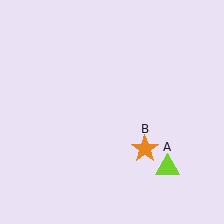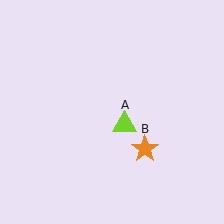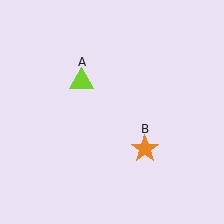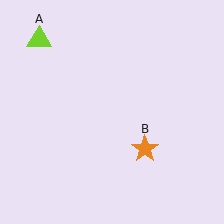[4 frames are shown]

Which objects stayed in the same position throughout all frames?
Orange star (object B) remained stationary.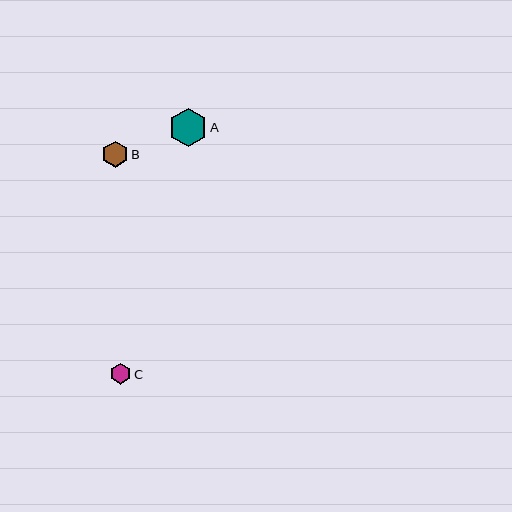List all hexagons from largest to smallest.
From largest to smallest: A, B, C.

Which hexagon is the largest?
Hexagon A is the largest with a size of approximately 39 pixels.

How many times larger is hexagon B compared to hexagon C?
Hexagon B is approximately 1.3 times the size of hexagon C.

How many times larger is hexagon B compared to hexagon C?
Hexagon B is approximately 1.3 times the size of hexagon C.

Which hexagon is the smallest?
Hexagon C is the smallest with a size of approximately 21 pixels.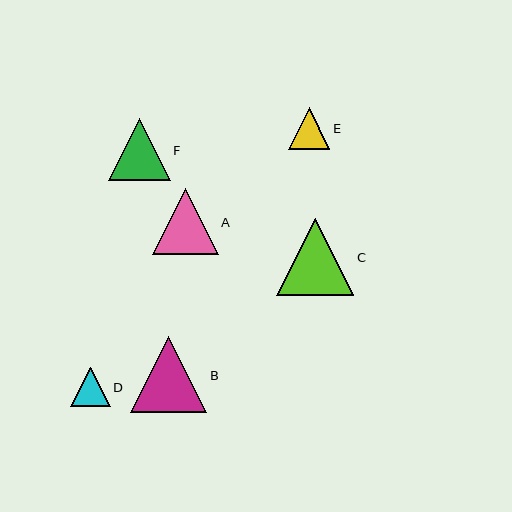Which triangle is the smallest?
Triangle D is the smallest with a size of approximately 40 pixels.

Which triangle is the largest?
Triangle C is the largest with a size of approximately 77 pixels.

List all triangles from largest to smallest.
From largest to smallest: C, B, A, F, E, D.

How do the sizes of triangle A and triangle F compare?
Triangle A and triangle F are approximately the same size.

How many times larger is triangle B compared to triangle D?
Triangle B is approximately 1.9 times the size of triangle D.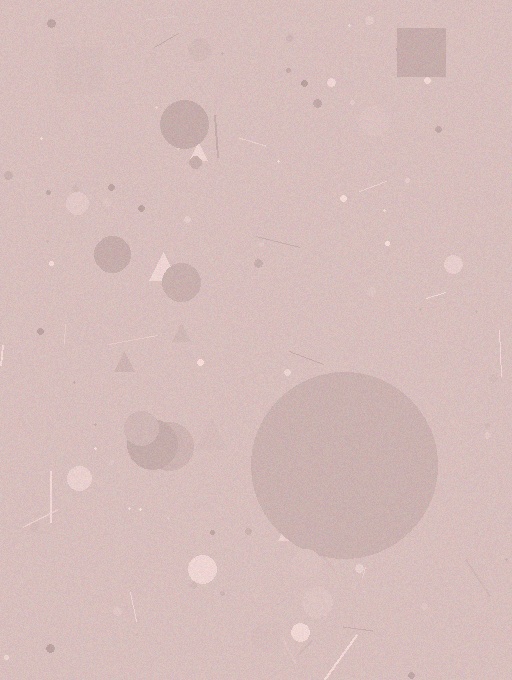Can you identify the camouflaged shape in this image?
The camouflaged shape is a circle.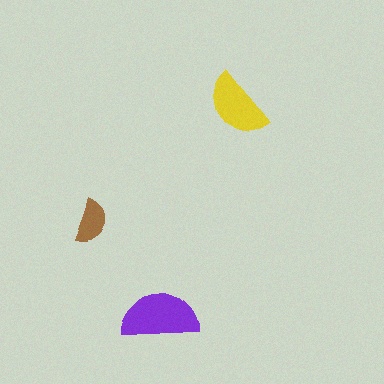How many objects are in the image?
There are 3 objects in the image.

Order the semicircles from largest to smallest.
the purple one, the yellow one, the brown one.